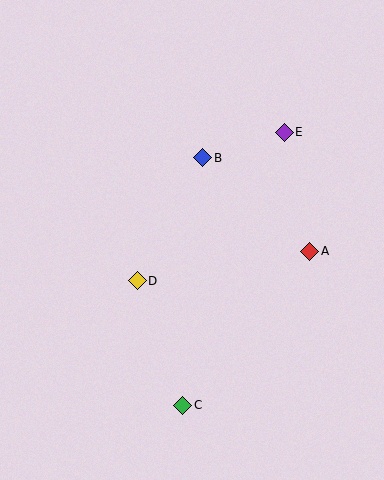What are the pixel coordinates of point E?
Point E is at (284, 132).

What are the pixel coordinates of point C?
Point C is at (183, 405).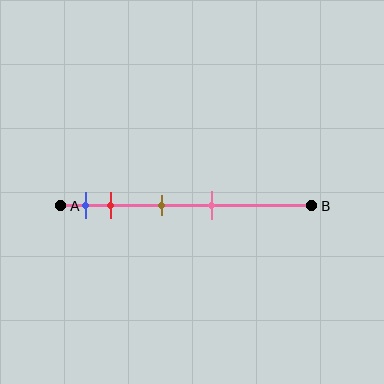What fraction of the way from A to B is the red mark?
The red mark is approximately 20% (0.2) of the way from A to B.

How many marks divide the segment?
There are 4 marks dividing the segment.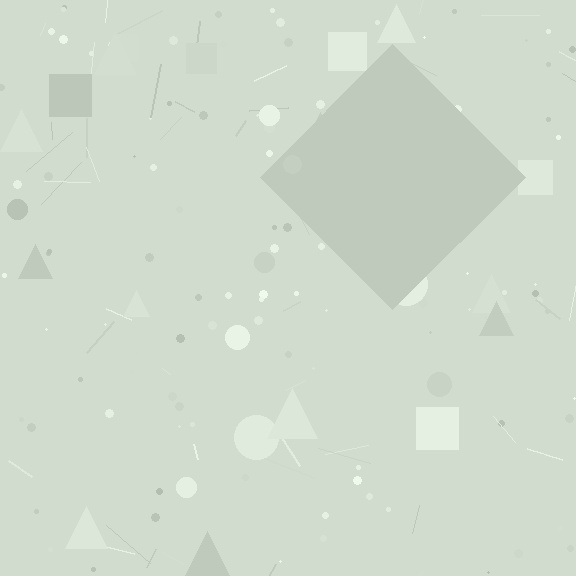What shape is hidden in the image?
A diamond is hidden in the image.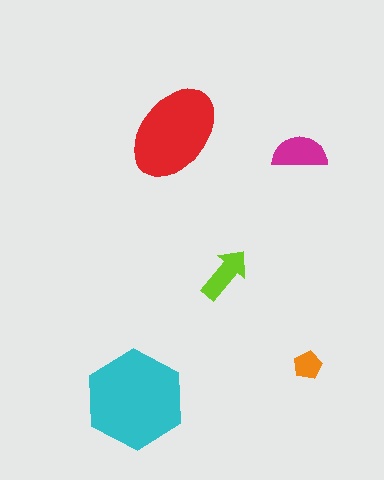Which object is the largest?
The cyan hexagon.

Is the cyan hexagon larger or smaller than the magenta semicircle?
Larger.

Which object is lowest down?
The cyan hexagon is bottommost.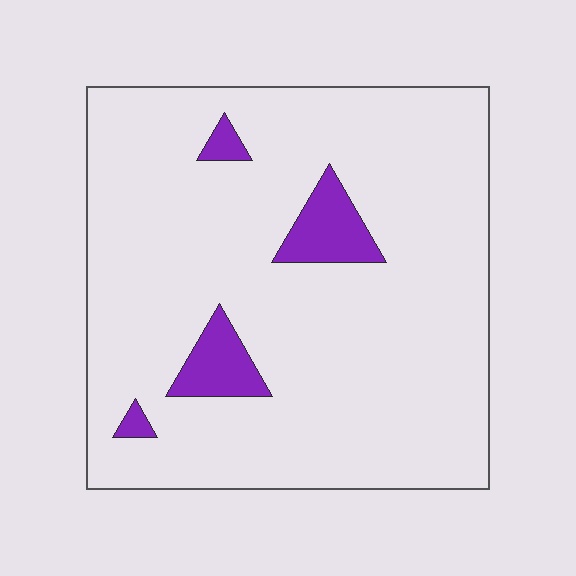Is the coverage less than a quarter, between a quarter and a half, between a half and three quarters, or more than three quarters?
Less than a quarter.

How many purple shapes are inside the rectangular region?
4.